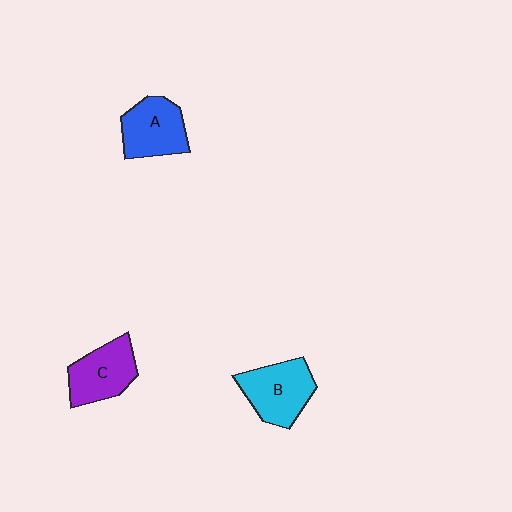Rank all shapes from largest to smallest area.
From largest to smallest: B (cyan), A (blue), C (purple).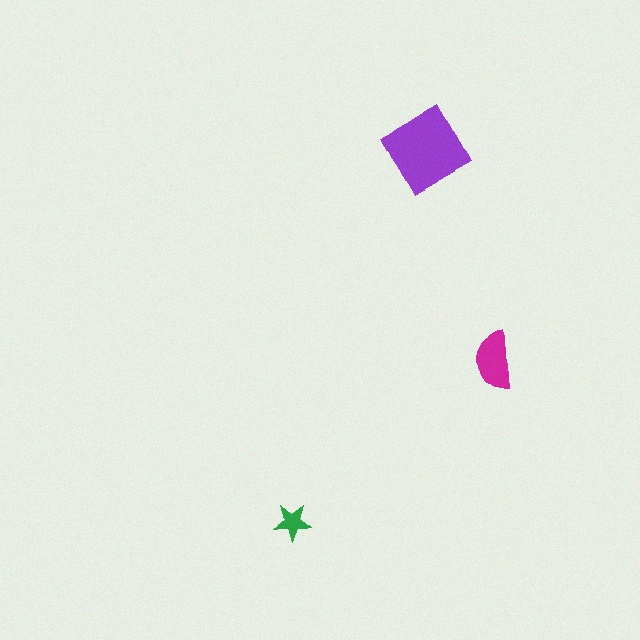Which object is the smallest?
The green star.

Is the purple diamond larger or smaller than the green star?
Larger.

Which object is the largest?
The purple diamond.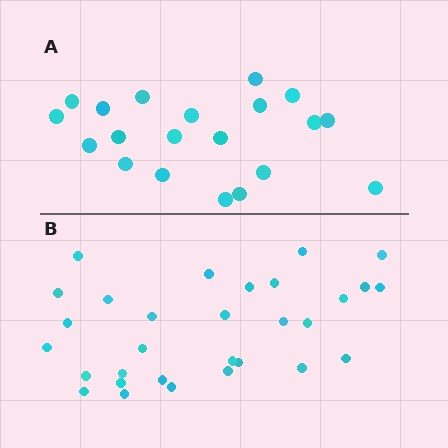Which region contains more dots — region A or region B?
Region B (the bottom region) has more dots.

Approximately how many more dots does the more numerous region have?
Region B has roughly 10 or so more dots than region A.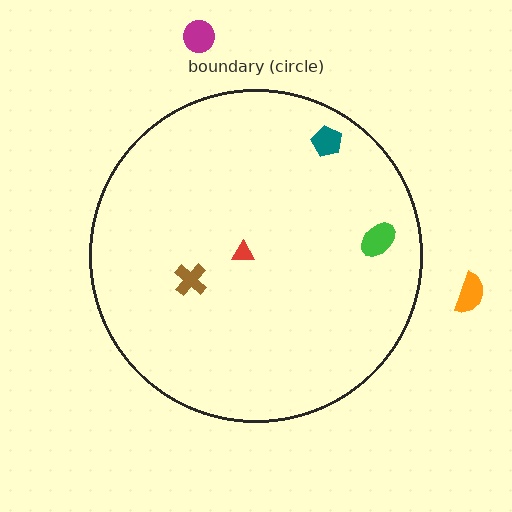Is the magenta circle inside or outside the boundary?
Outside.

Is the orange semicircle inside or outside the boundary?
Outside.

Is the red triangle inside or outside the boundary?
Inside.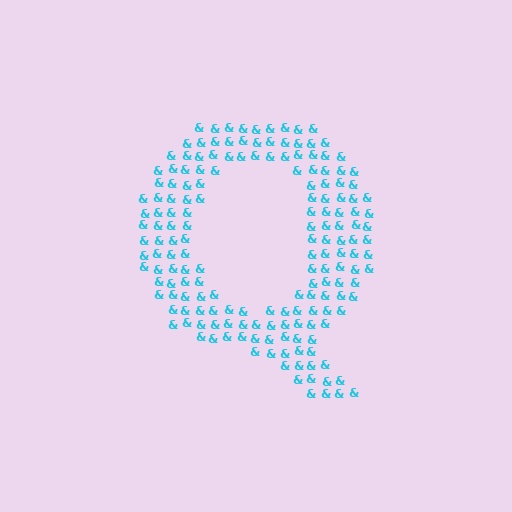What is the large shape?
The large shape is the letter Q.